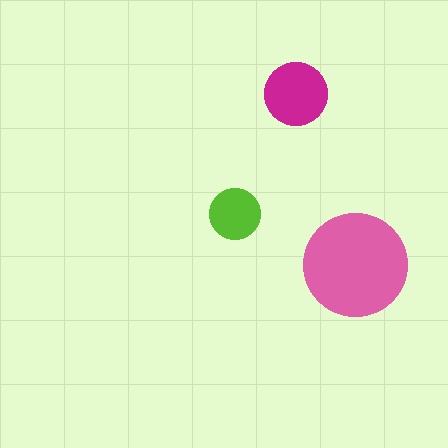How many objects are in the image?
There are 3 objects in the image.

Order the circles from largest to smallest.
the pink one, the magenta one, the lime one.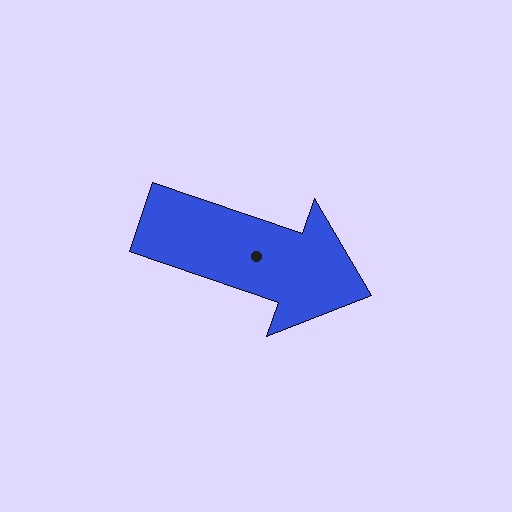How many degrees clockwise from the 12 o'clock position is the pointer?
Approximately 109 degrees.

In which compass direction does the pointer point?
East.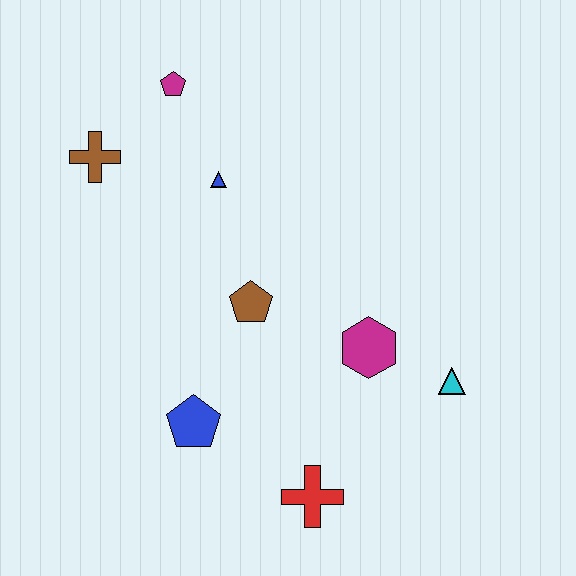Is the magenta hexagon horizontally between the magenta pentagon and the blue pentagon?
No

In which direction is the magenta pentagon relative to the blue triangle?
The magenta pentagon is above the blue triangle.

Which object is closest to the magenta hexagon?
The cyan triangle is closest to the magenta hexagon.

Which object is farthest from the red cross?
The magenta pentagon is farthest from the red cross.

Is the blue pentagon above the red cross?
Yes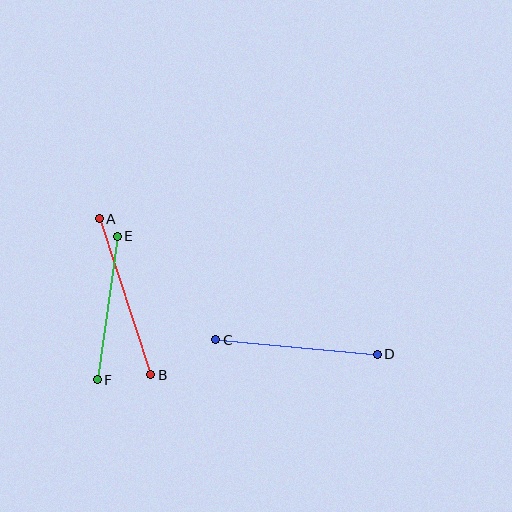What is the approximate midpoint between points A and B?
The midpoint is at approximately (125, 297) pixels.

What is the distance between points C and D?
The distance is approximately 162 pixels.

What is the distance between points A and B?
The distance is approximately 164 pixels.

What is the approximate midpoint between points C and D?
The midpoint is at approximately (297, 347) pixels.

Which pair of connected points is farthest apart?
Points A and B are farthest apart.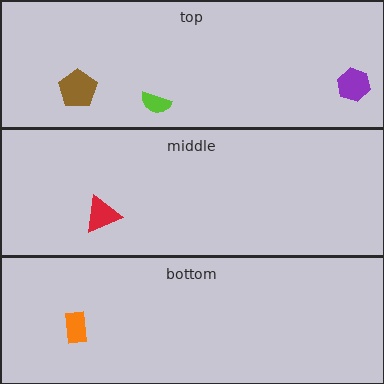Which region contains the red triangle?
The middle region.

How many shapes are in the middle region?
1.